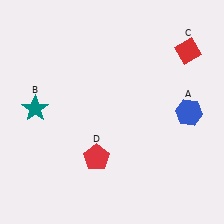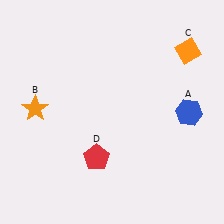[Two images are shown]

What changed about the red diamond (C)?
In Image 1, C is red. In Image 2, it changed to orange.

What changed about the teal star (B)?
In Image 1, B is teal. In Image 2, it changed to orange.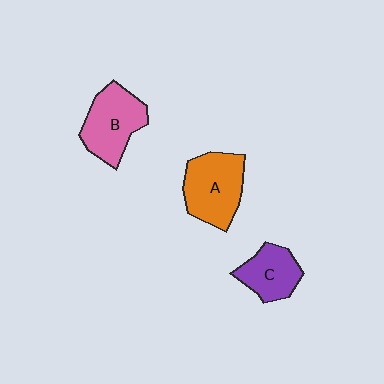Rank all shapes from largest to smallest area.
From largest to smallest: A (orange), B (pink), C (purple).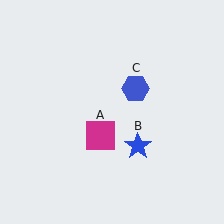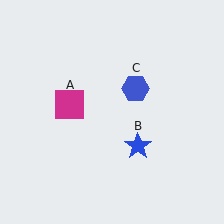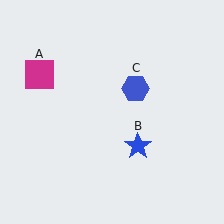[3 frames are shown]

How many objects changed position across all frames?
1 object changed position: magenta square (object A).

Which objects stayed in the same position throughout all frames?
Blue star (object B) and blue hexagon (object C) remained stationary.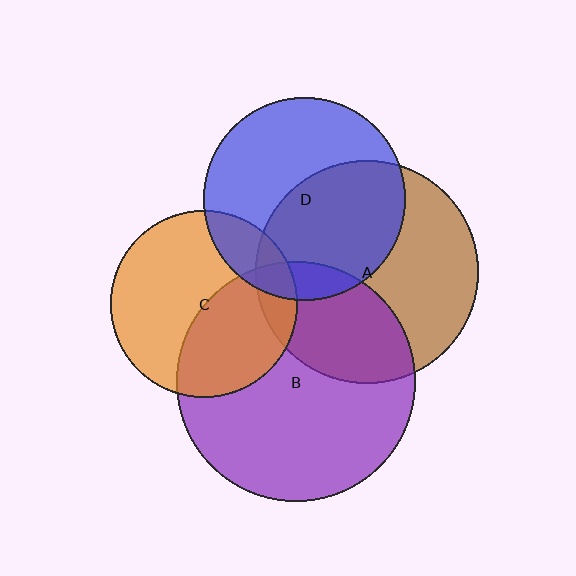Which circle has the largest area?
Circle B (purple).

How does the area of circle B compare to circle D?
Approximately 1.4 times.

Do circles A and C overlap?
Yes.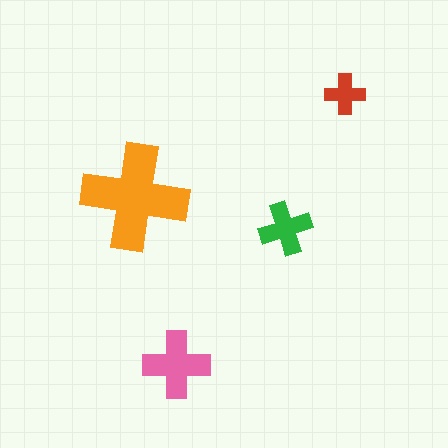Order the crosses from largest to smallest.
the orange one, the pink one, the green one, the red one.